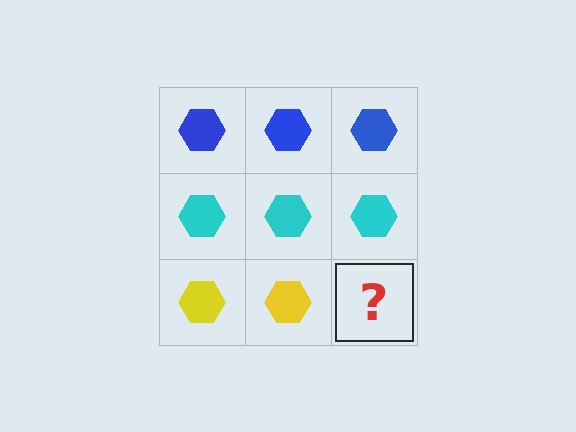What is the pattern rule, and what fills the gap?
The rule is that each row has a consistent color. The gap should be filled with a yellow hexagon.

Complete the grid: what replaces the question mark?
The question mark should be replaced with a yellow hexagon.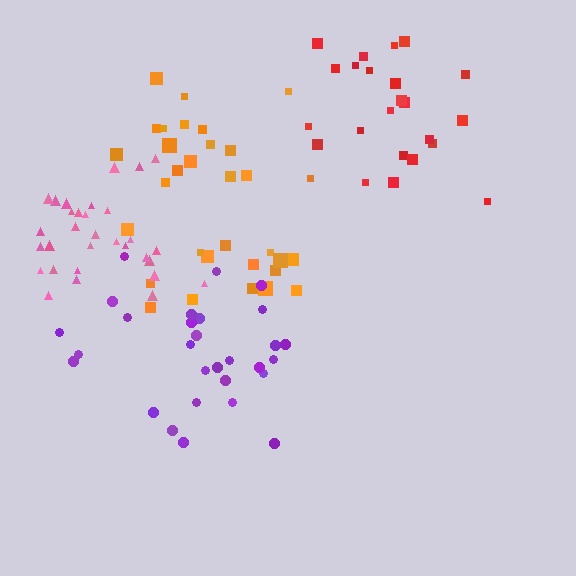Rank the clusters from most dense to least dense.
pink, orange, purple, red.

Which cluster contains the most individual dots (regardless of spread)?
Orange (32).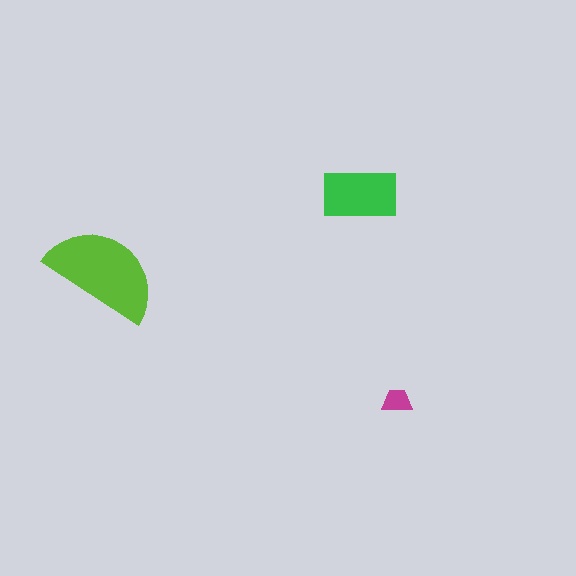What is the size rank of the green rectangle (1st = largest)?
2nd.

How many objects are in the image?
There are 3 objects in the image.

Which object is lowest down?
The magenta trapezoid is bottommost.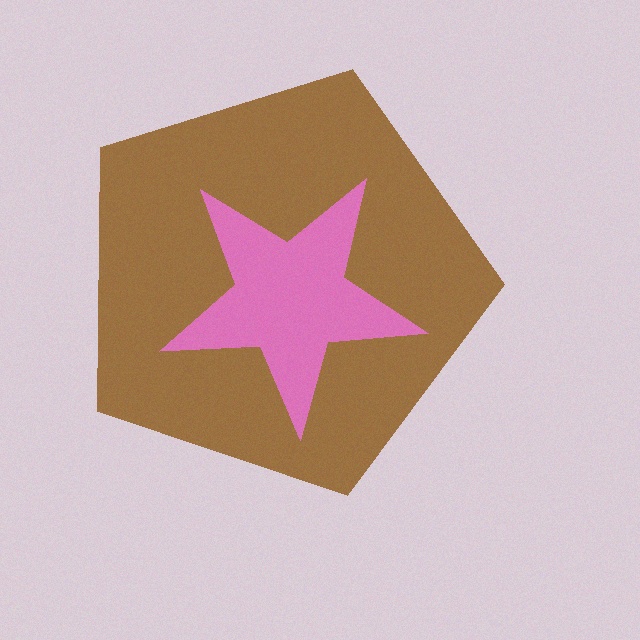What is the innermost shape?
The pink star.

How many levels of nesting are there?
2.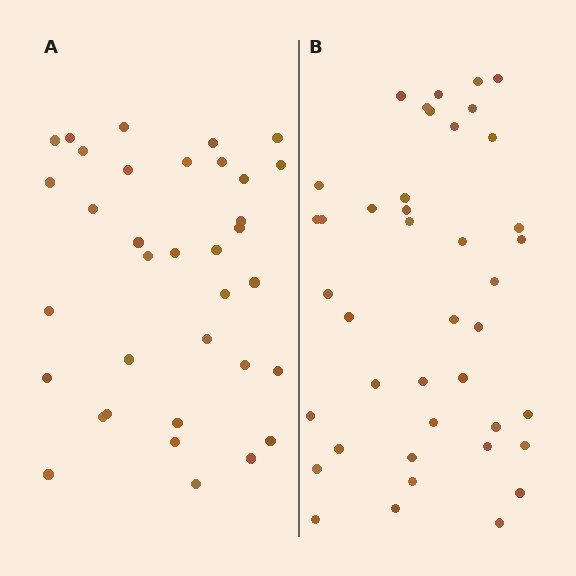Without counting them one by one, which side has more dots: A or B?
Region B (the right region) has more dots.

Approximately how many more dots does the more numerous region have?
Region B has about 6 more dots than region A.